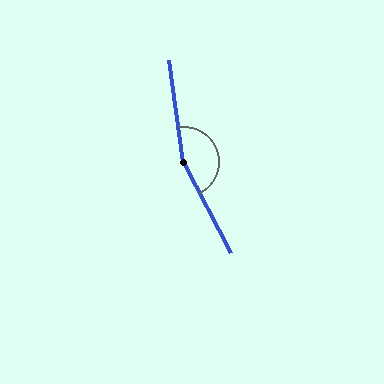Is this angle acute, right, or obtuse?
It is obtuse.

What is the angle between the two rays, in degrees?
Approximately 160 degrees.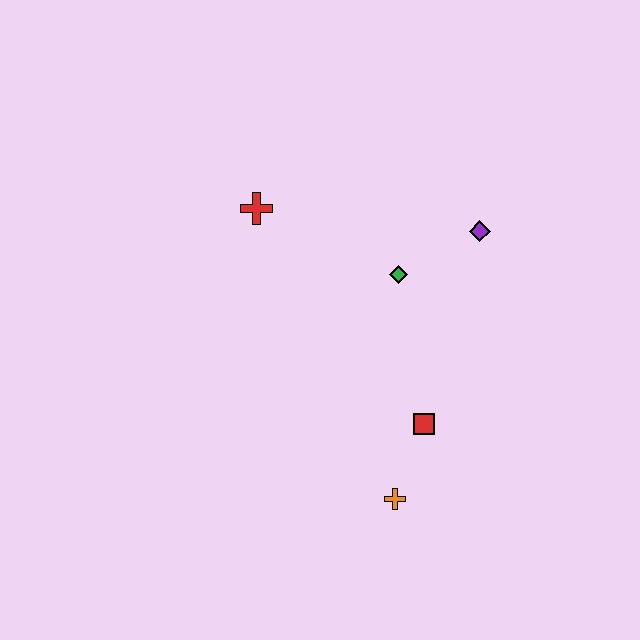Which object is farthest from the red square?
The red cross is farthest from the red square.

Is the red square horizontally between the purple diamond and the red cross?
Yes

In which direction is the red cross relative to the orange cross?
The red cross is above the orange cross.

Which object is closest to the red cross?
The green diamond is closest to the red cross.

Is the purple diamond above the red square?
Yes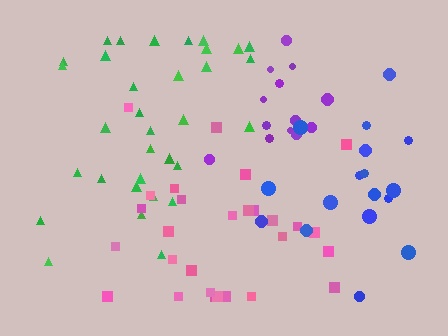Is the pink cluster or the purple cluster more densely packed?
Purple.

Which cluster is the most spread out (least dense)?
Blue.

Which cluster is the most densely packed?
Purple.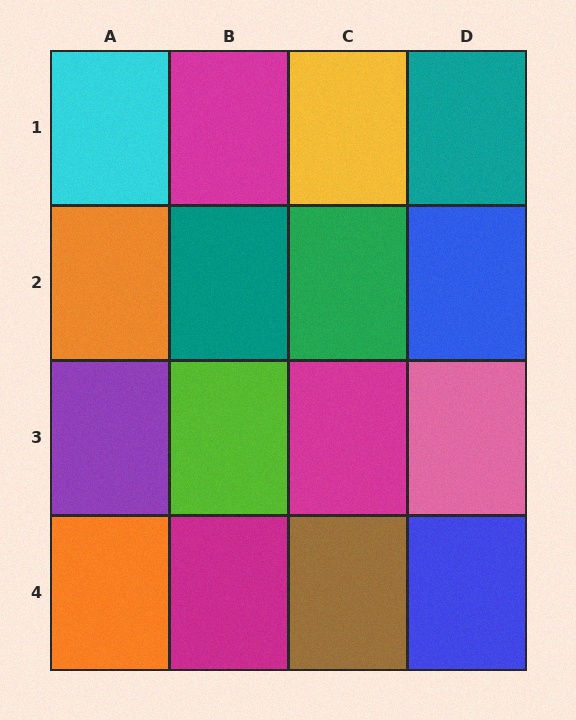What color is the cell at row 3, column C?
Magenta.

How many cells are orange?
2 cells are orange.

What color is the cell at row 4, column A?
Orange.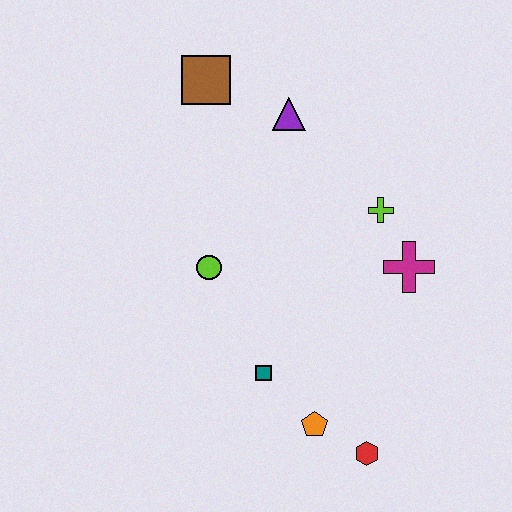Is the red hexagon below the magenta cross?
Yes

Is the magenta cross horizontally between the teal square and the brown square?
No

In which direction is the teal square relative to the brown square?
The teal square is below the brown square.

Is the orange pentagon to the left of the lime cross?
Yes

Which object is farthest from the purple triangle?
The red hexagon is farthest from the purple triangle.